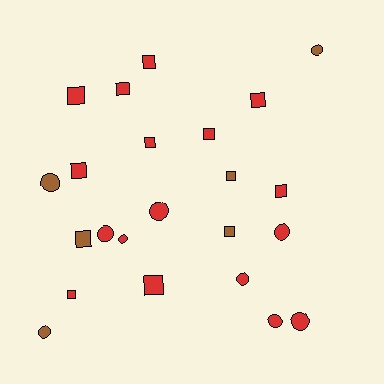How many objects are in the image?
There are 23 objects.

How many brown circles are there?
There are 3 brown circles.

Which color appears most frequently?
Red, with 17 objects.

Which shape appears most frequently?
Square, with 13 objects.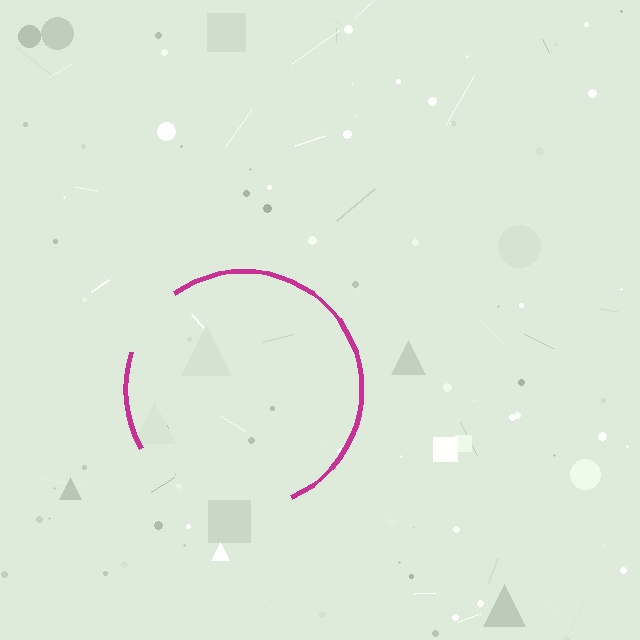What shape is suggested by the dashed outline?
The dashed outline suggests a circle.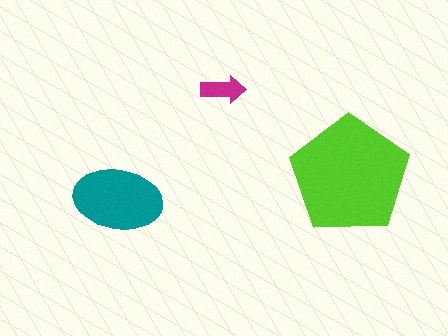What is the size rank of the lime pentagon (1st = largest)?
1st.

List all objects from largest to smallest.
The lime pentagon, the teal ellipse, the magenta arrow.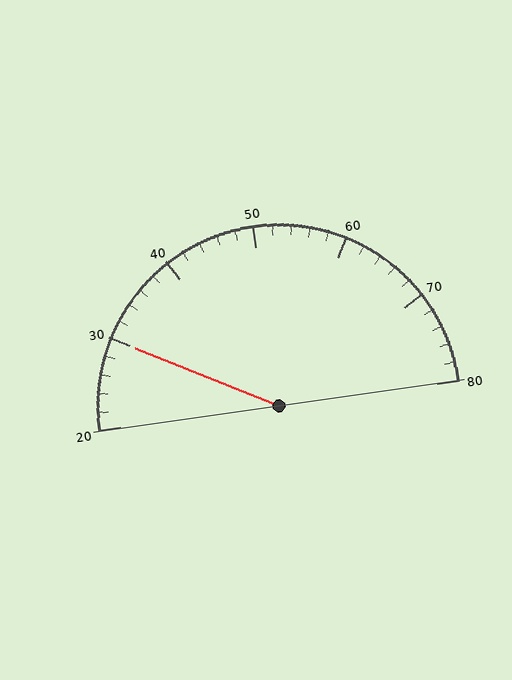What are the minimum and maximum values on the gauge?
The gauge ranges from 20 to 80.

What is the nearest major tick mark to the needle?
The nearest major tick mark is 30.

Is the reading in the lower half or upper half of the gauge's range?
The reading is in the lower half of the range (20 to 80).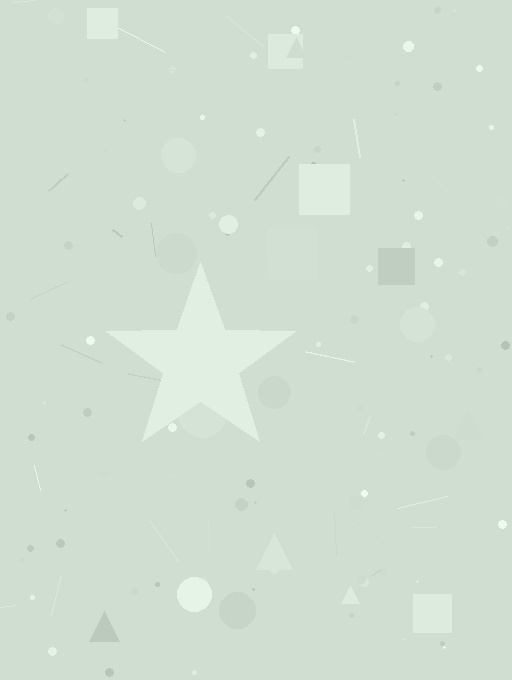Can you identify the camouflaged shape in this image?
The camouflaged shape is a star.